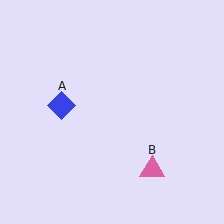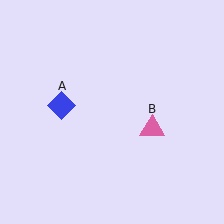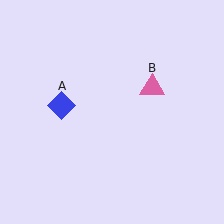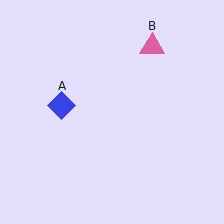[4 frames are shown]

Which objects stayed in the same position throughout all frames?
Blue diamond (object A) remained stationary.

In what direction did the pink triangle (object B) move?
The pink triangle (object B) moved up.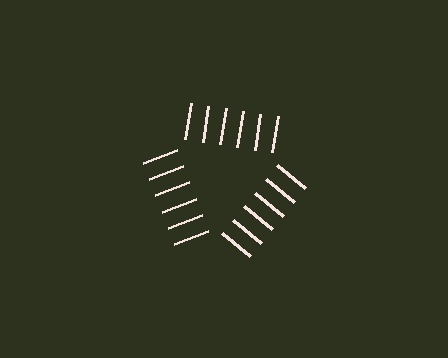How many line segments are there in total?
18 — 6 along each of the 3 edges.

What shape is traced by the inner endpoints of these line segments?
An illusory triangle — the line segments terminate on its edges but no continuous stroke is drawn.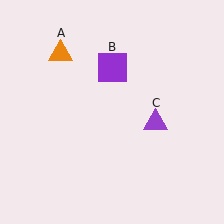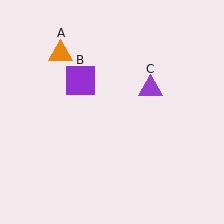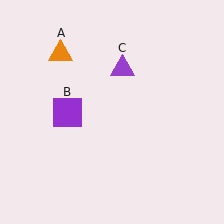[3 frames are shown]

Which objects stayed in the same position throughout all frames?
Orange triangle (object A) remained stationary.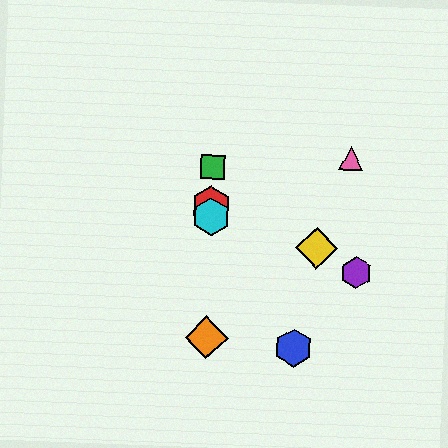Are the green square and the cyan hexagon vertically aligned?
Yes, both are at x≈213.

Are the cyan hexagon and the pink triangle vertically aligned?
No, the cyan hexagon is at x≈211 and the pink triangle is at x≈351.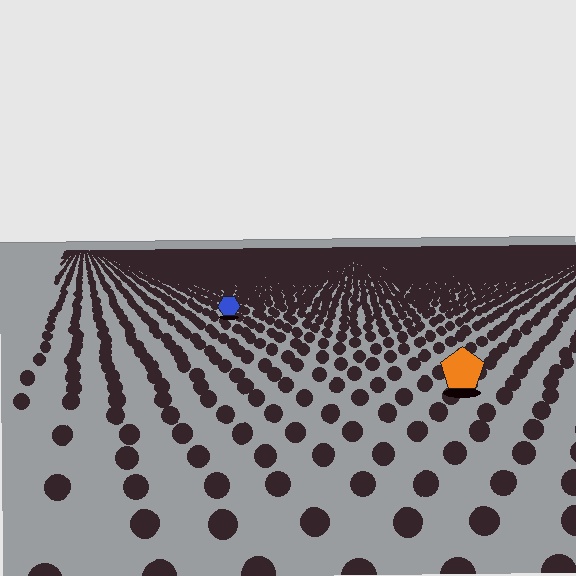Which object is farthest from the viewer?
The blue hexagon is farthest from the viewer. It appears smaller and the ground texture around it is denser.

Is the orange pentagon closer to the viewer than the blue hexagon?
Yes. The orange pentagon is closer — you can tell from the texture gradient: the ground texture is coarser near it.